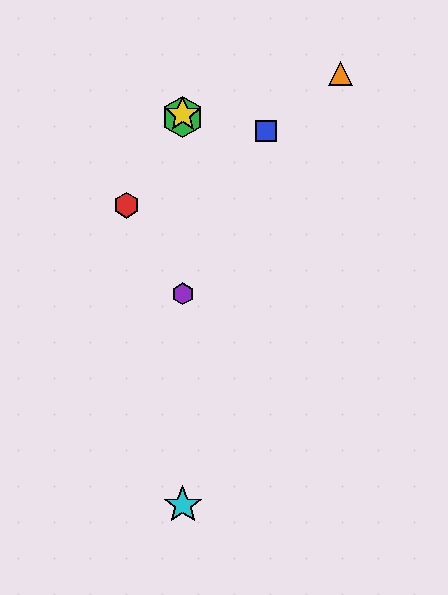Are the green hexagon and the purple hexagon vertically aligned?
Yes, both are at x≈183.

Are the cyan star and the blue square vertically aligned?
No, the cyan star is at x≈183 and the blue square is at x≈266.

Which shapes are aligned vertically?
The green hexagon, the yellow star, the purple hexagon, the cyan star are aligned vertically.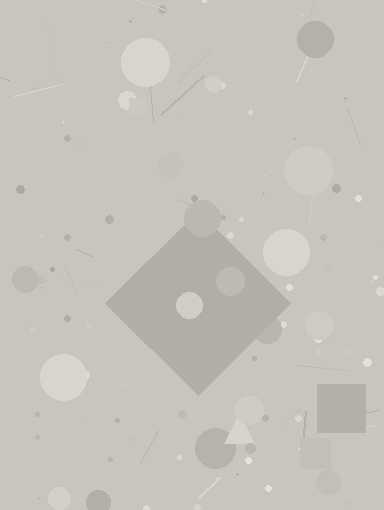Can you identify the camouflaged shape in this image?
The camouflaged shape is a diamond.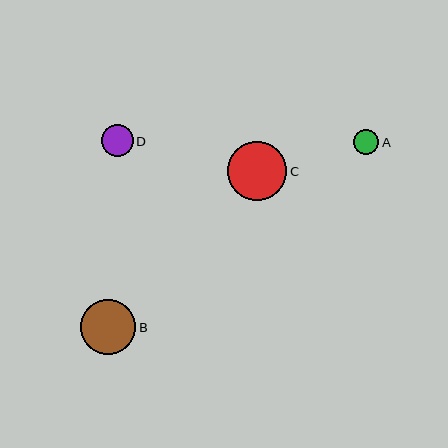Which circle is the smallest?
Circle A is the smallest with a size of approximately 25 pixels.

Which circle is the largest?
Circle C is the largest with a size of approximately 59 pixels.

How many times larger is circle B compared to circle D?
Circle B is approximately 1.7 times the size of circle D.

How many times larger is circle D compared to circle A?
Circle D is approximately 1.3 times the size of circle A.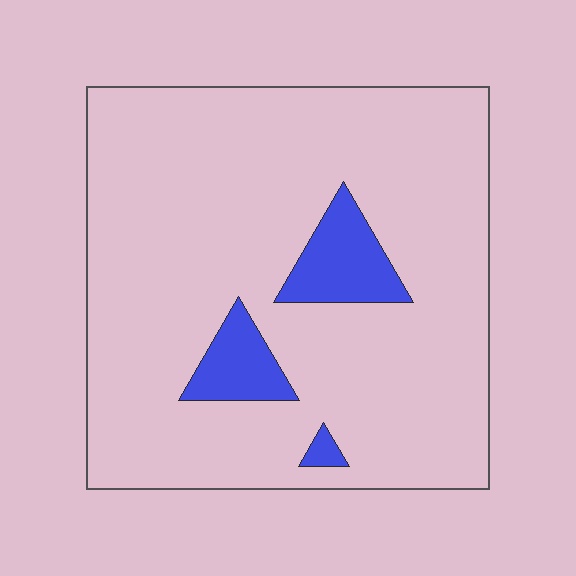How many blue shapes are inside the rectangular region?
3.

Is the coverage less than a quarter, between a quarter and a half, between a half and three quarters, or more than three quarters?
Less than a quarter.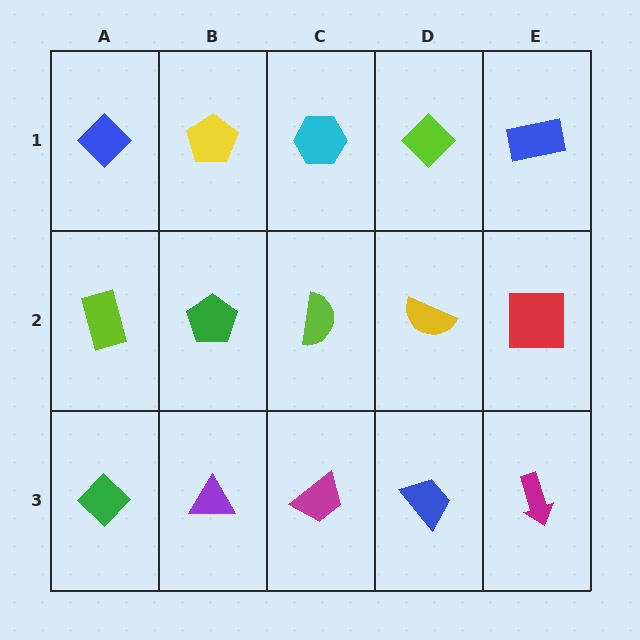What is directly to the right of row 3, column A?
A purple triangle.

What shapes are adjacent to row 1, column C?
A lime semicircle (row 2, column C), a yellow pentagon (row 1, column B), a lime diamond (row 1, column D).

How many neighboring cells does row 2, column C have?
4.